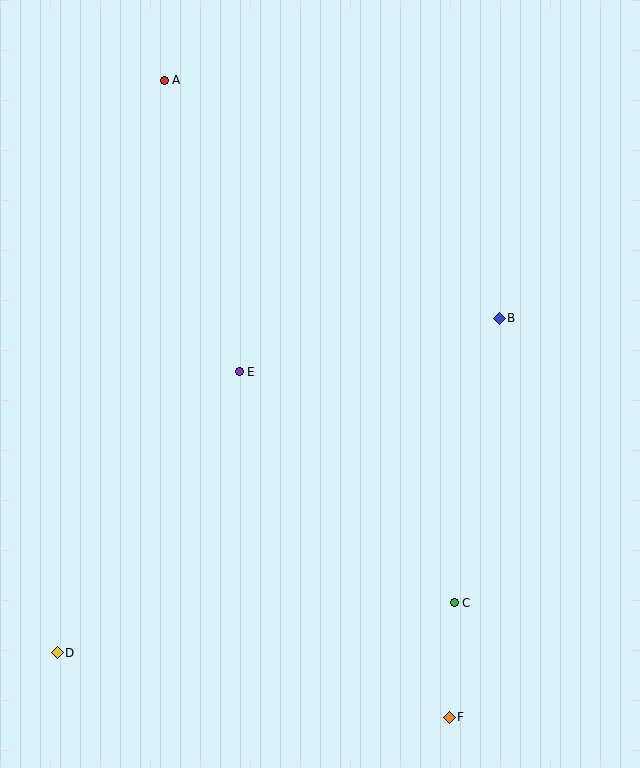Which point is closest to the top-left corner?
Point A is closest to the top-left corner.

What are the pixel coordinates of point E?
Point E is at (239, 372).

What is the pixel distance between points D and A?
The distance between D and A is 582 pixels.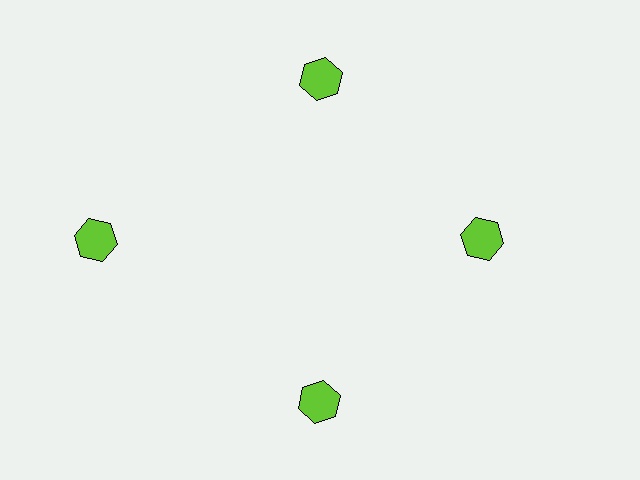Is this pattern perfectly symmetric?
No. The 4 lime hexagons are arranged in a ring, but one element near the 9 o'clock position is pushed outward from the center, breaking the 4-fold rotational symmetry.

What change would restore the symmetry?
The symmetry would be restored by moving it inward, back onto the ring so that all 4 hexagons sit at equal angles and equal distance from the center.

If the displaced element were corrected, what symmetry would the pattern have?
It would have 4-fold rotational symmetry — the pattern would map onto itself every 90 degrees.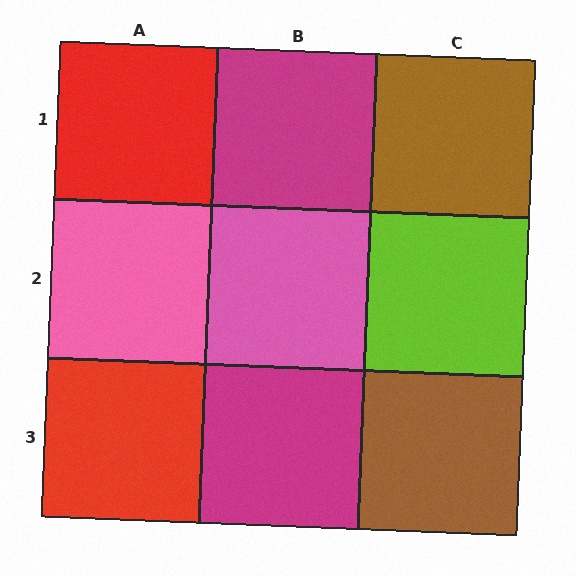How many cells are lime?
1 cell is lime.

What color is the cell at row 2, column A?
Pink.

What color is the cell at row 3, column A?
Red.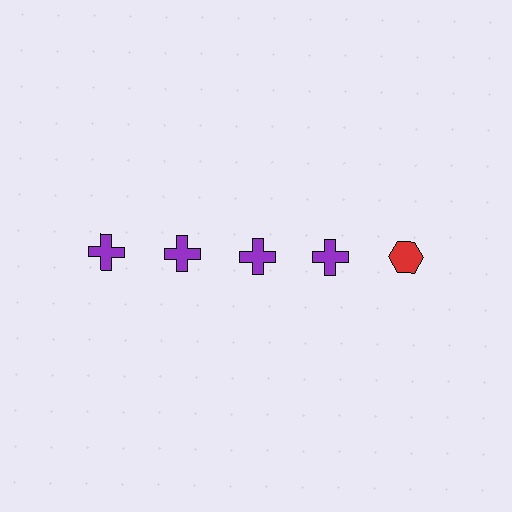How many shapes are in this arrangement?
There are 5 shapes arranged in a grid pattern.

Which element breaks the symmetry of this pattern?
The red hexagon in the top row, rightmost column breaks the symmetry. All other shapes are purple crosses.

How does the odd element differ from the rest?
It differs in both color (red instead of purple) and shape (hexagon instead of cross).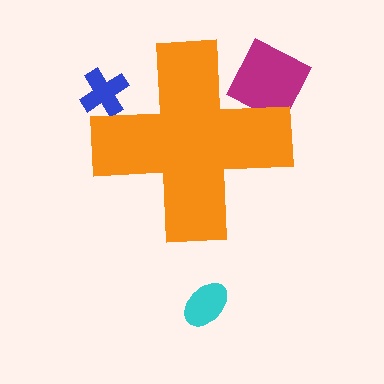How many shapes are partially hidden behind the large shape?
2 shapes are partially hidden.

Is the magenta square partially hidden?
Yes, the magenta square is partially hidden behind the orange cross.